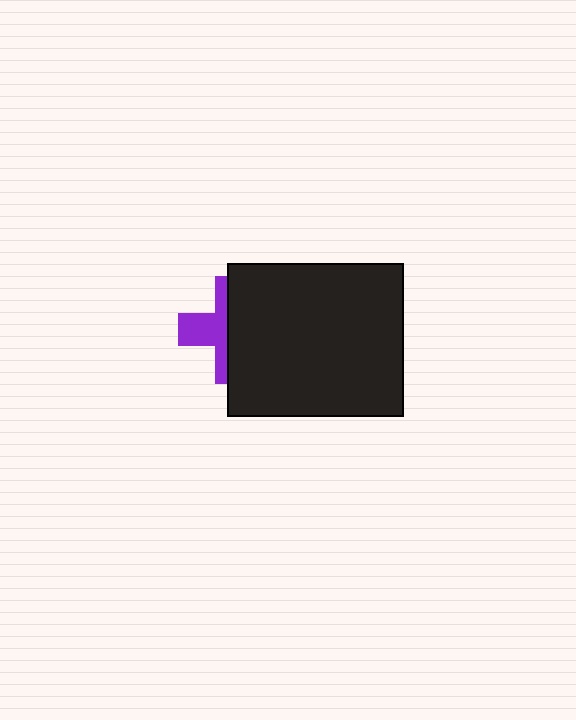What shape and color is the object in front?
The object in front is a black rectangle.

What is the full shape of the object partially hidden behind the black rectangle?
The partially hidden object is a purple cross.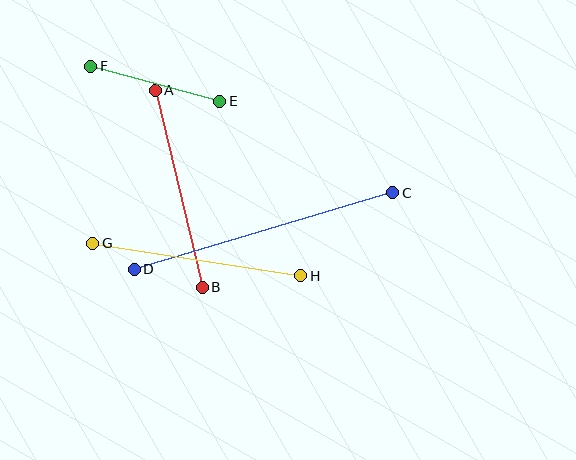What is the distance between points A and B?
The distance is approximately 203 pixels.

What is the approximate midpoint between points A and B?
The midpoint is at approximately (179, 189) pixels.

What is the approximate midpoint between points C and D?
The midpoint is at approximately (263, 231) pixels.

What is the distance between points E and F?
The distance is approximately 134 pixels.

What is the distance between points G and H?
The distance is approximately 211 pixels.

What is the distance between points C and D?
The distance is approximately 270 pixels.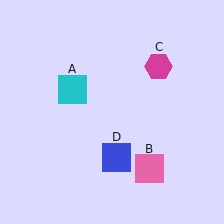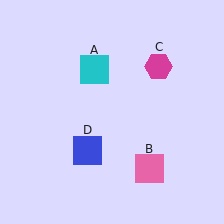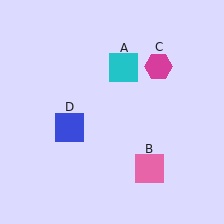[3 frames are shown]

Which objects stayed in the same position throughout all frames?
Pink square (object B) and magenta hexagon (object C) remained stationary.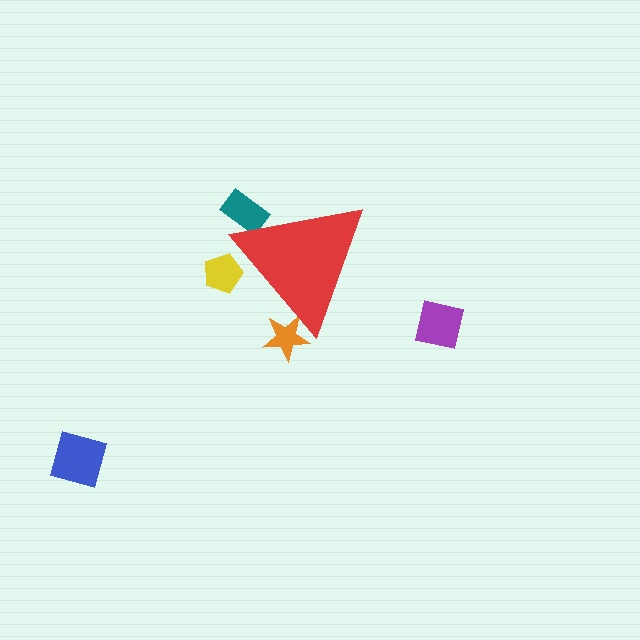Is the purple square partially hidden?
No, the purple square is fully visible.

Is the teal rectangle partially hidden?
Yes, the teal rectangle is partially hidden behind the red triangle.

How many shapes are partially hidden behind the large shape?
3 shapes are partially hidden.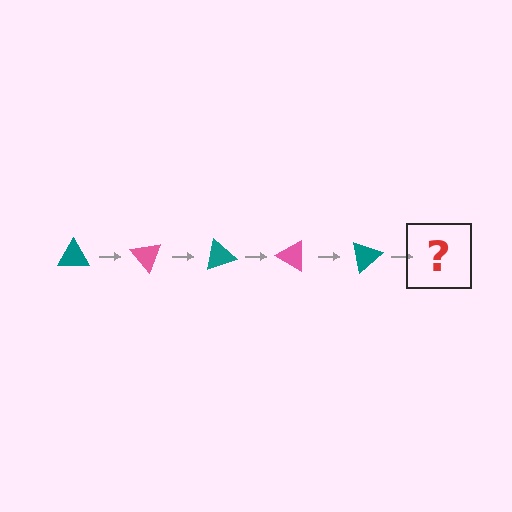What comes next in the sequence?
The next element should be a pink triangle, rotated 250 degrees from the start.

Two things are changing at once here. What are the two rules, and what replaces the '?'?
The two rules are that it rotates 50 degrees each step and the color cycles through teal and pink. The '?' should be a pink triangle, rotated 250 degrees from the start.